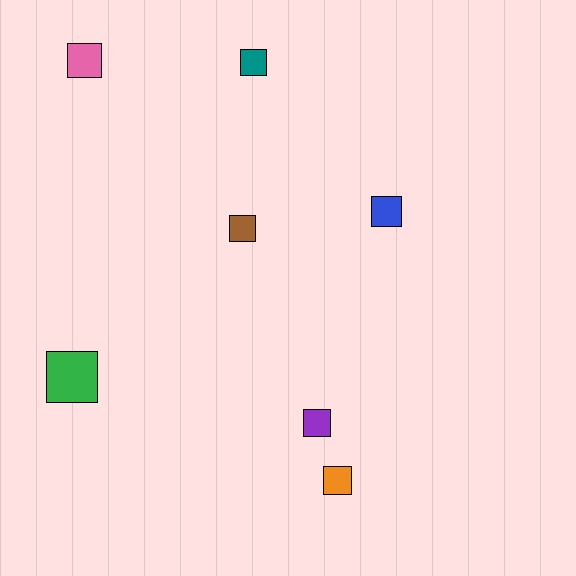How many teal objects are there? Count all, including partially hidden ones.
There is 1 teal object.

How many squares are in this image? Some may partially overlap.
There are 7 squares.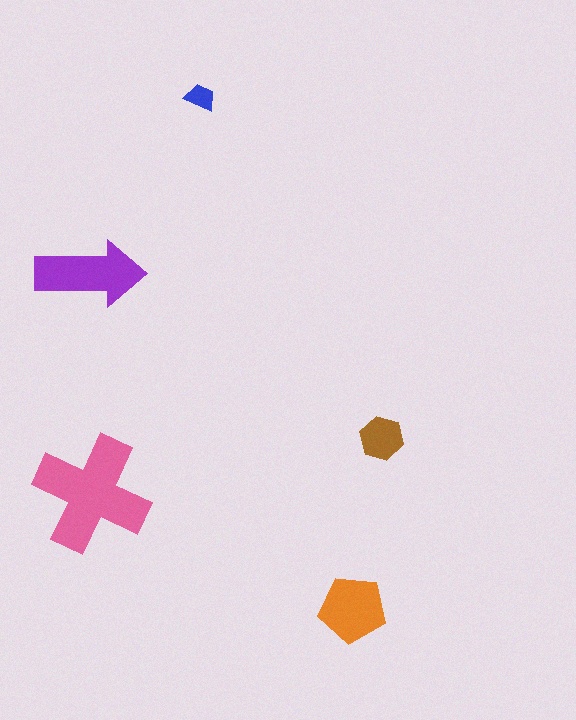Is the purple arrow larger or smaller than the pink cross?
Smaller.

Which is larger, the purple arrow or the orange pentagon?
The purple arrow.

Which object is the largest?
The pink cross.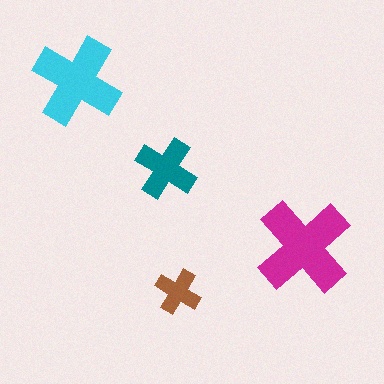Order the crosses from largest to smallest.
the magenta one, the cyan one, the teal one, the brown one.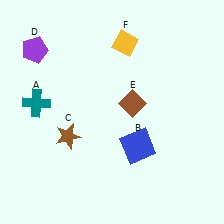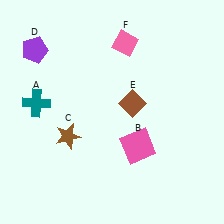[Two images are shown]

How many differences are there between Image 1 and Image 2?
There are 2 differences between the two images.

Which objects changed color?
B changed from blue to pink. F changed from yellow to pink.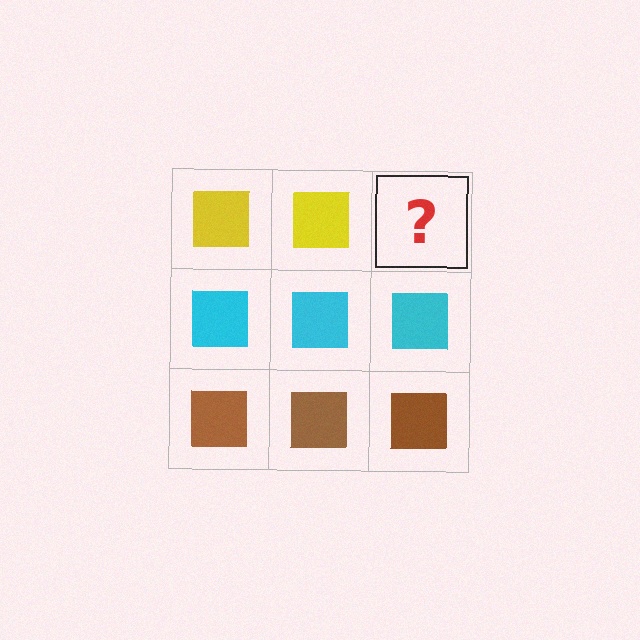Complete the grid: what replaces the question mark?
The question mark should be replaced with a yellow square.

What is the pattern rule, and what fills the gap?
The rule is that each row has a consistent color. The gap should be filled with a yellow square.